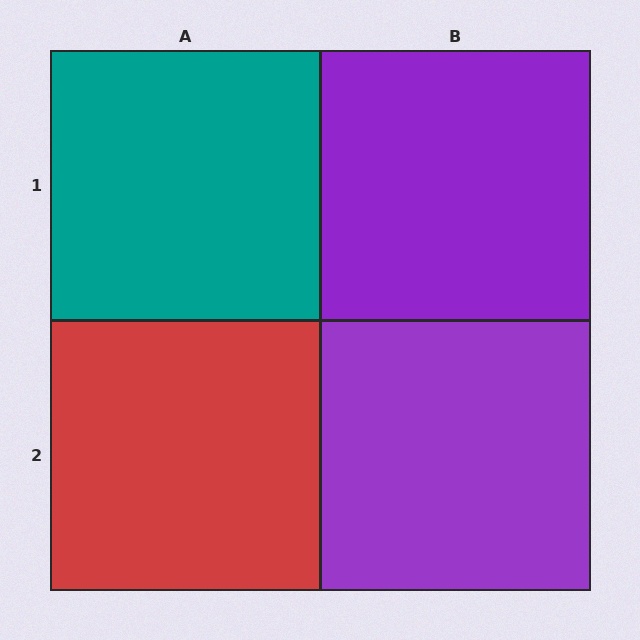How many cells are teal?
1 cell is teal.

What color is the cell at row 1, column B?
Purple.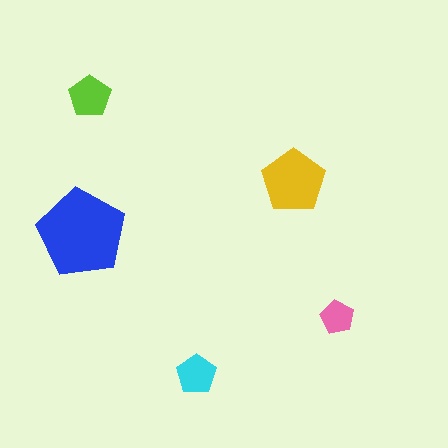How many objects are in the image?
There are 5 objects in the image.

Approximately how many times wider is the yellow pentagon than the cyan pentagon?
About 1.5 times wider.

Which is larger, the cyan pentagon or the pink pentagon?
The cyan one.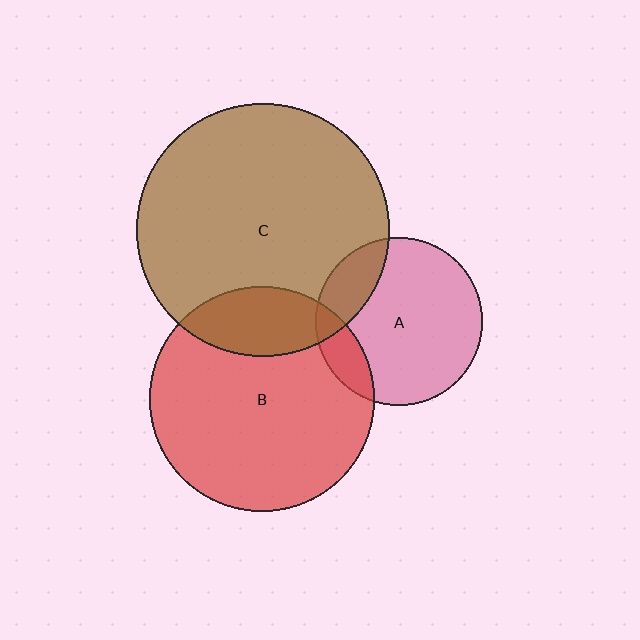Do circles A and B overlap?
Yes.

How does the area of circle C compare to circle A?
Approximately 2.3 times.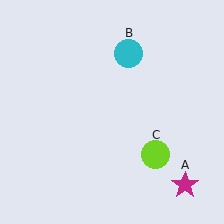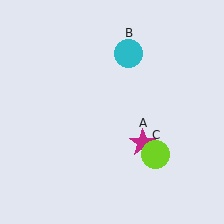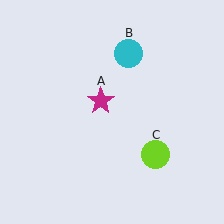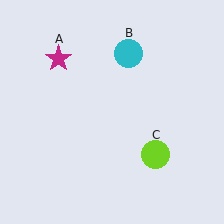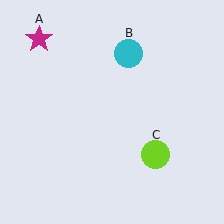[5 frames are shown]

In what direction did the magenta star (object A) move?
The magenta star (object A) moved up and to the left.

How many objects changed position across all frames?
1 object changed position: magenta star (object A).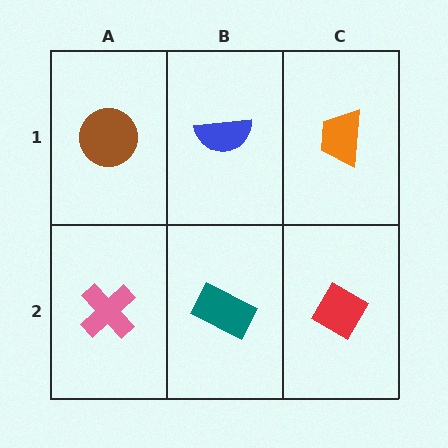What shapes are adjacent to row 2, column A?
A brown circle (row 1, column A), a teal rectangle (row 2, column B).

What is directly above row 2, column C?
An orange trapezoid.